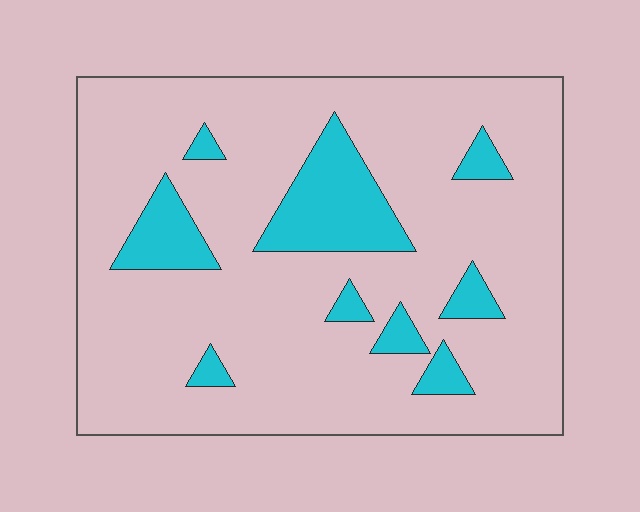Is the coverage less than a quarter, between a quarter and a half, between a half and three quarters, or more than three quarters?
Less than a quarter.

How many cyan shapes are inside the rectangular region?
9.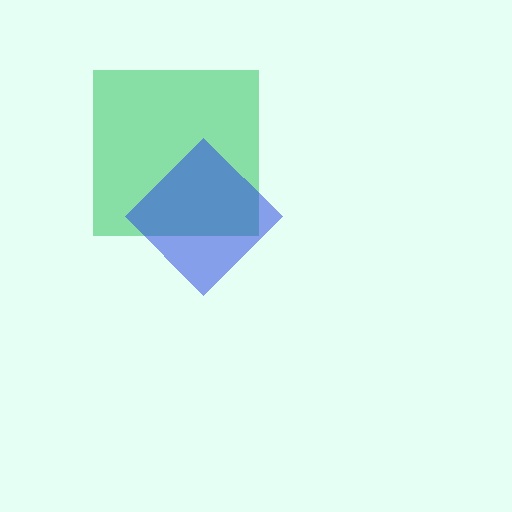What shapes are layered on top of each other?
The layered shapes are: a green square, a blue diamond.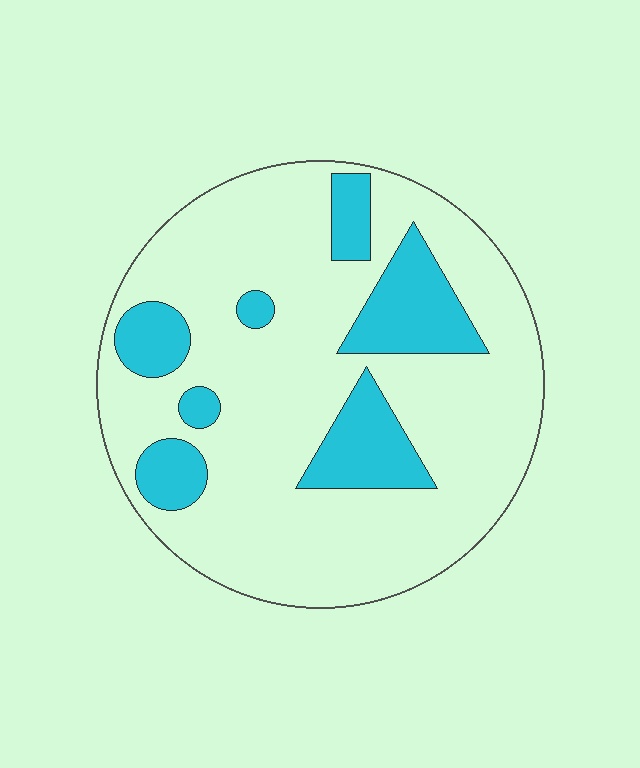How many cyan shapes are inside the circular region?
7.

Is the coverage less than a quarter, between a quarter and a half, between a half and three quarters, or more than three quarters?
Less than a quarter.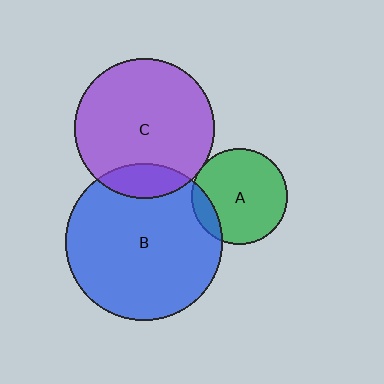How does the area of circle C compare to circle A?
Approximately 2.1 times.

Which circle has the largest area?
Circle B (blue).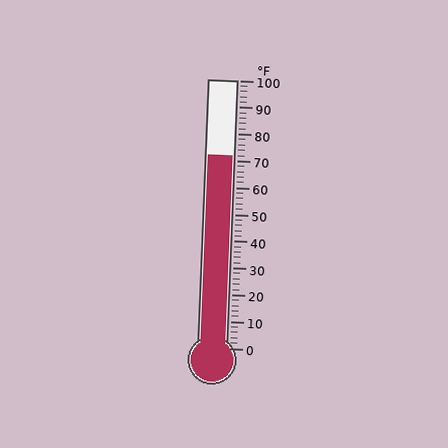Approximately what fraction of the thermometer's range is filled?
The thermometer is filled to approximately 70% of its range.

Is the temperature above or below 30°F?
The temperature is above 30°F.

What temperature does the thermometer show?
The thermometer shows approximately 72°F.